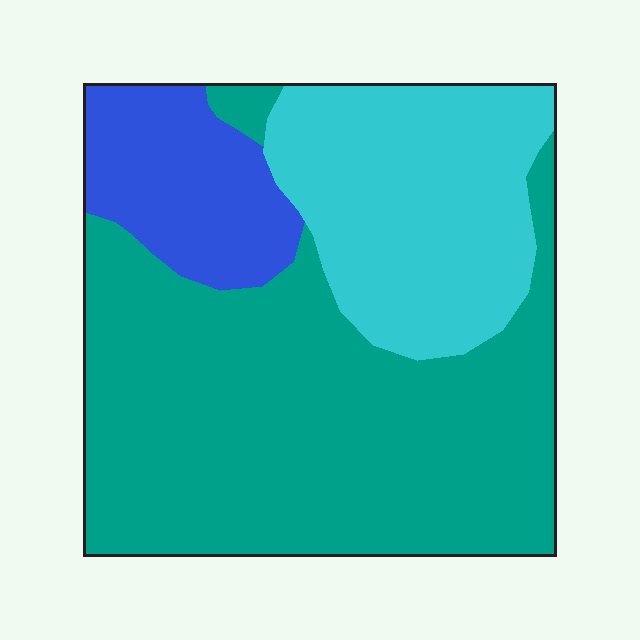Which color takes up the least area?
Blue, at roughly 15%.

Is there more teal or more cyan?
Teal.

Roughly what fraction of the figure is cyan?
Cyan covers around 25% of the figure.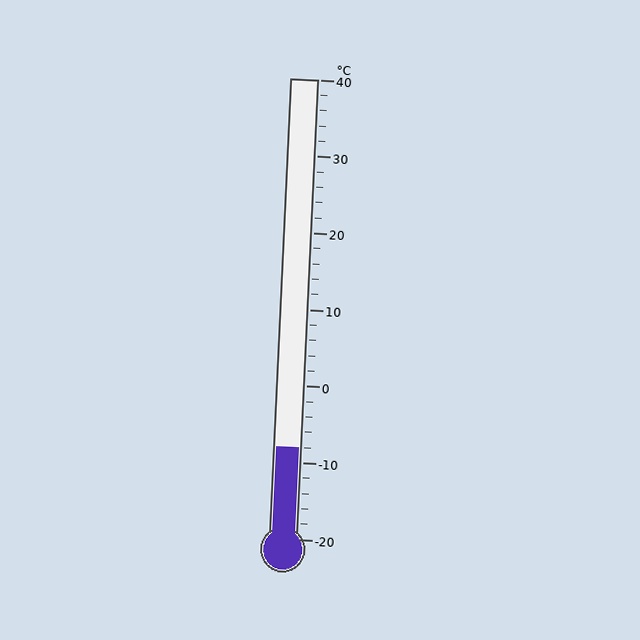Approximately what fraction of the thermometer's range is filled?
The thermometer is filled to approximately 20% of its range.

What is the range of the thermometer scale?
The thermometer scale ranges from -20°C to 40°C.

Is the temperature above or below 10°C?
The temperature is below 10°C.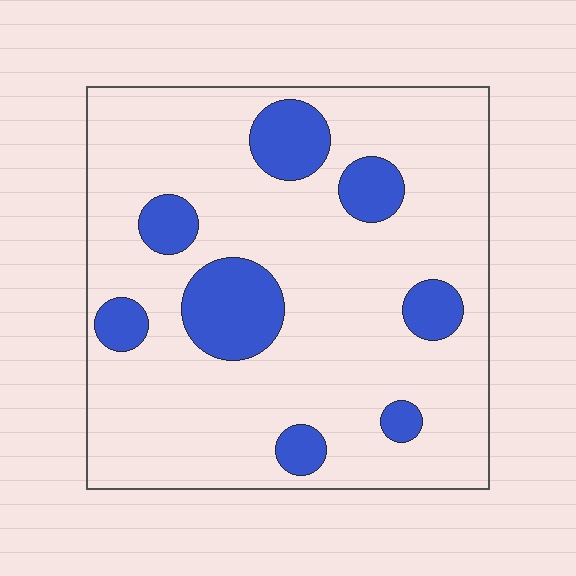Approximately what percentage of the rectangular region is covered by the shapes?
Approximately 20%.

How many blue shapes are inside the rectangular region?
8.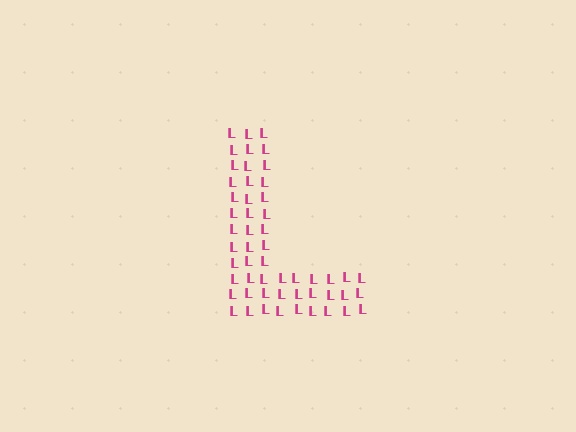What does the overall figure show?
The overall figure shows the letter L.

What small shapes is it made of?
It is made of small letter L's.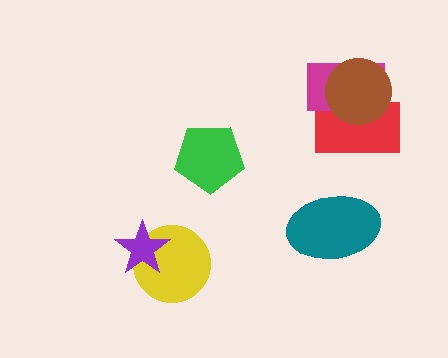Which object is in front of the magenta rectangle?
The brown circle is in front of the magenta rectangle.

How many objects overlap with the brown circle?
2 objects overlap with the brown circle.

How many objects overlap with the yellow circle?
1 object overlaps with the yellow circle.